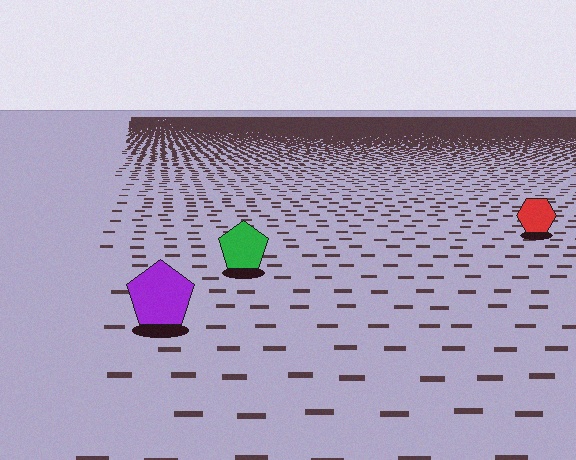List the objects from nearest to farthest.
From nearest to farthest: the purple pentagon, the green pentagon, the red hexagon.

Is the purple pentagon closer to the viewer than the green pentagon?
Yes. The purple pentagon is closer — you can tell from the texture gradient: the ground texture is coarser near it.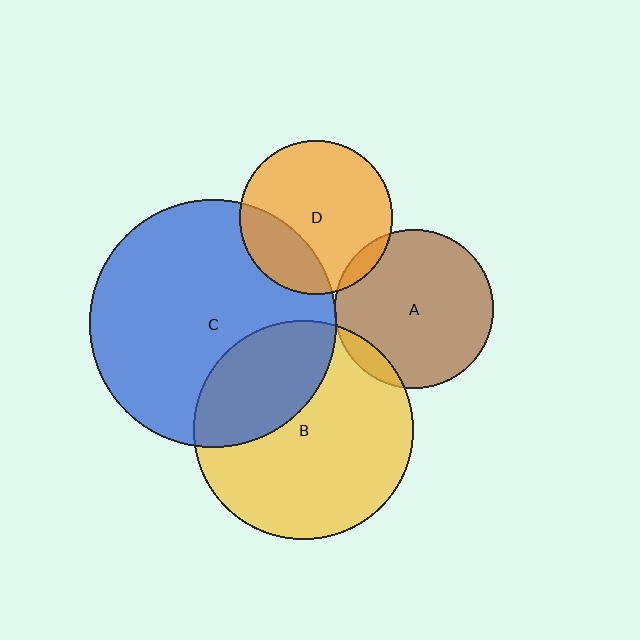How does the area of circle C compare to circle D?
Approximately 2.6 times.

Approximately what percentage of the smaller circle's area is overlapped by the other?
Approximately 30%.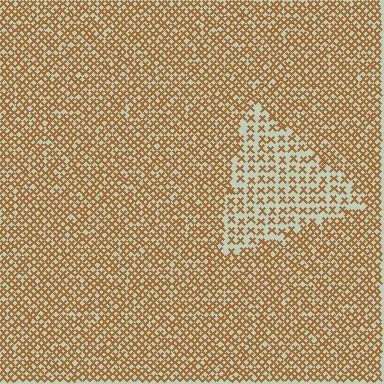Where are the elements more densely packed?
The elements are more densely packed outside the triangle boundary.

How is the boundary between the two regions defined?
The boundary is defined by a change in element density (approximately 1.9x ratio). All elements are the same color, size, and shape.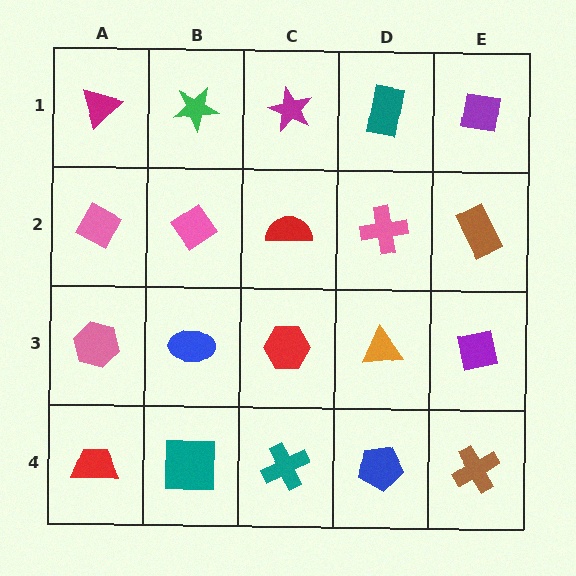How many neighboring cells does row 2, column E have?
3.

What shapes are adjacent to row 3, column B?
A pink diamond (row 2, column B), a teal square (row 4, column B), a pink hexagon (row 3, column A), a red hexagon (row 3, column C).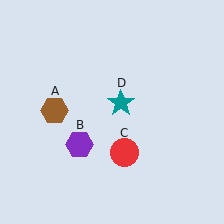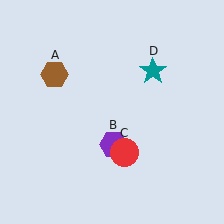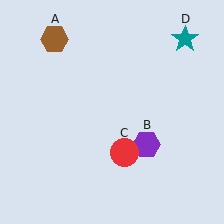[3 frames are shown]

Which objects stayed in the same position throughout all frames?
Red circle (object C) remained stationary.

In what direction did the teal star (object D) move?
The teal star (object D) moved up and to the right.